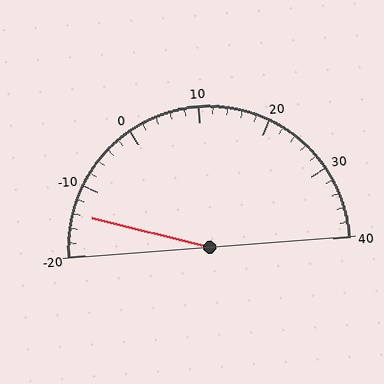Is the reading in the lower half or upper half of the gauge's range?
The reading is in the lower half of the range (-20 to 40).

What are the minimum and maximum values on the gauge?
The gauge ranges from -20 to 40.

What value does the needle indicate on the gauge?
The needle indicates approximately -14.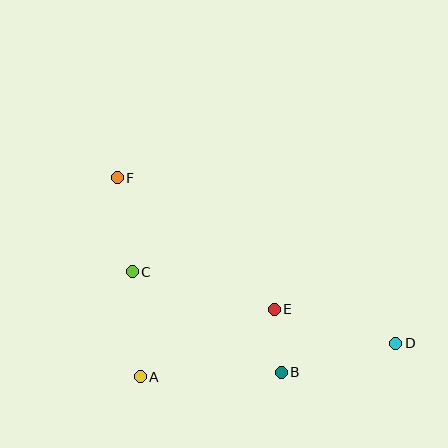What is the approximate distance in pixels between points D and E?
The distance between D and E is approximately 126 pixels.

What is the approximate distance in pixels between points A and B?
The distance between A and B is approximately 141 pixels.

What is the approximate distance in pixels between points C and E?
The distance between C and E is approximately 147 pixels.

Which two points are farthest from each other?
Points D and F are farthest from each other.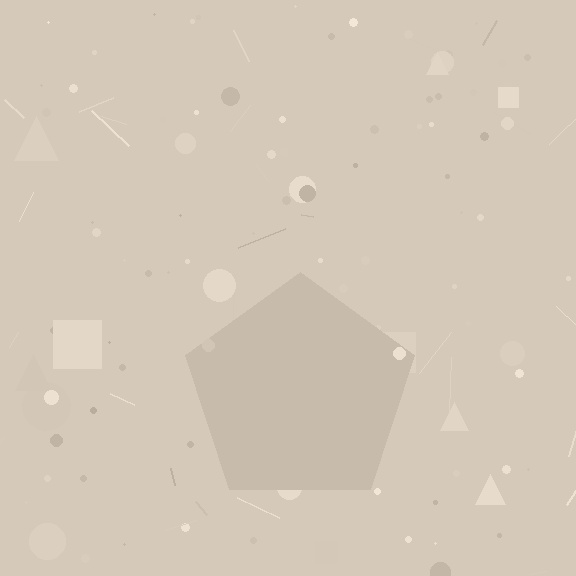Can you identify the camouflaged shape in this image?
The camouflaged shape is a pentagon.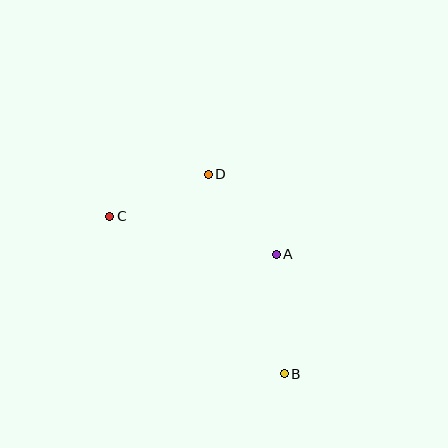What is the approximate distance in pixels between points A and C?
The distance between A and C is approximately 171 pixels.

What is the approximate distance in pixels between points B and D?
The distance between B and D is approximately 214 pixels.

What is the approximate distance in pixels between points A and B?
The distance between A and B is approximately 120 pixels.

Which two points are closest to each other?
Points A and D are closest to each other.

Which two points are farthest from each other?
Points B and C are farthest from each other.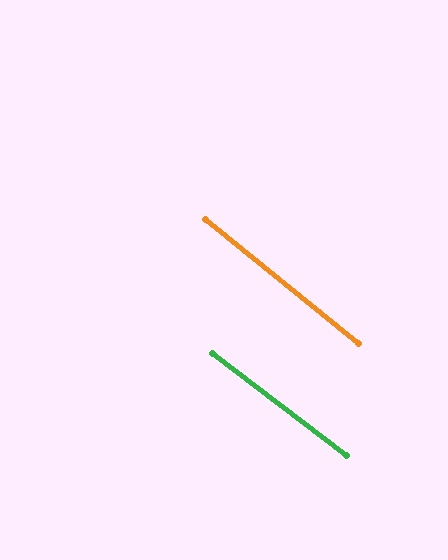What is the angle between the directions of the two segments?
Approximately 2 degrees.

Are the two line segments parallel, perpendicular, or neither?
Parallel — their directions differ by only 1.8°.